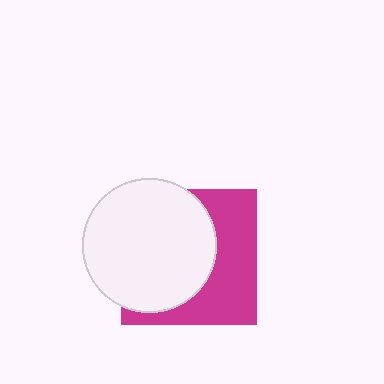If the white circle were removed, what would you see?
You would see the complete magenta square.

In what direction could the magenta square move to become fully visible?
The magenta square could move right. That would shift it out from behind the white circle entirely.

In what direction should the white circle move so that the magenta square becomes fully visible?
The white circle should move left. That is the shortest direction to clear the overlap and leave the magenta square fully visible.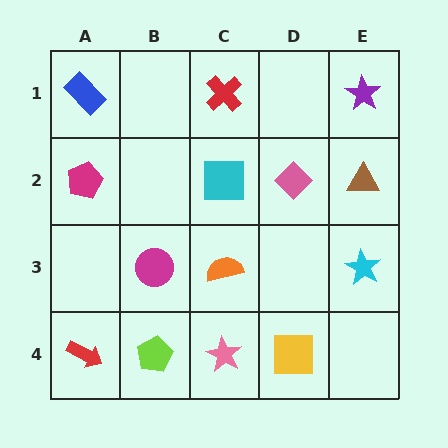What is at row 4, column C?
A pink star.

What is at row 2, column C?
A cyan square.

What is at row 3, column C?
An orange semicircle.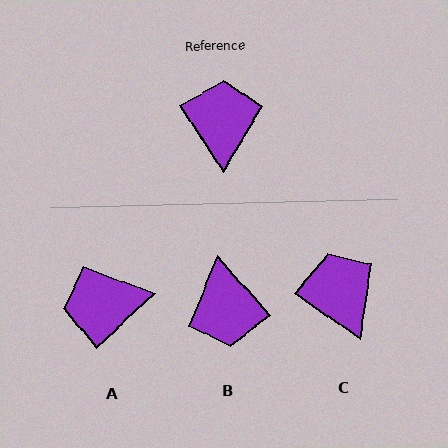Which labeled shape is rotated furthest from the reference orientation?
B, about 172 degrees away.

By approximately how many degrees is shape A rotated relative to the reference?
Approximately 100 degrees counter-clockwise.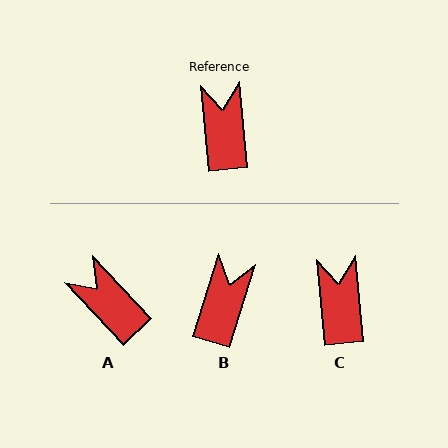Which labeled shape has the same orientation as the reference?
C.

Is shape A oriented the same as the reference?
No, it is off by about 38 degrees.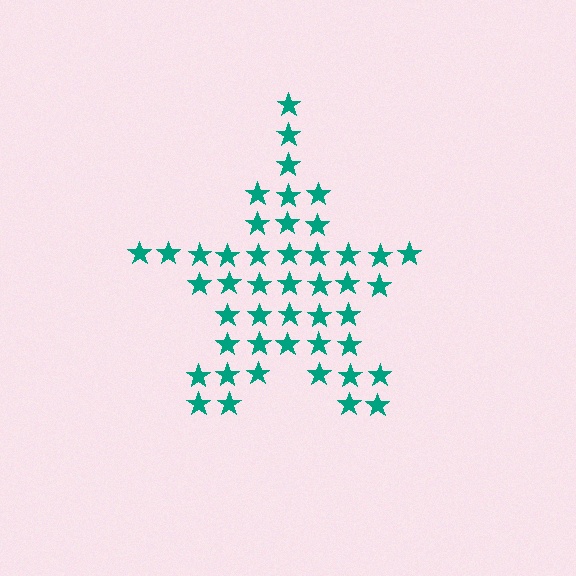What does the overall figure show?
The overall figure shows a star.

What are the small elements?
The small elements are stars.